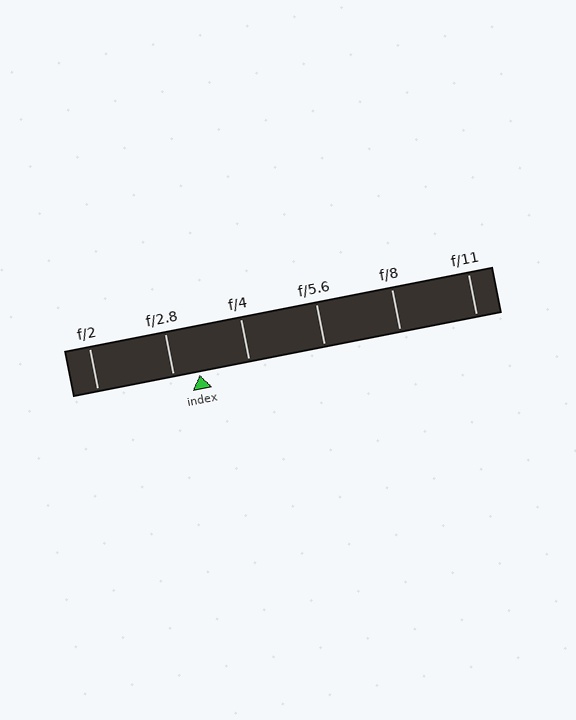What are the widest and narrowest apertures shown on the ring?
The widest aperture shown is f/2 and the narrowest is f/11.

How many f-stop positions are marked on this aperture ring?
There are 6 f-stop positions marked.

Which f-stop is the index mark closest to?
The index mark is closest to f/2.8.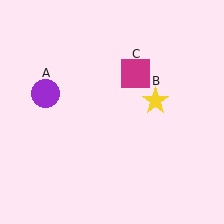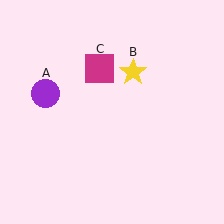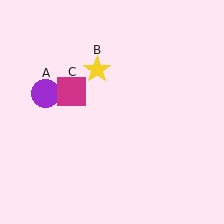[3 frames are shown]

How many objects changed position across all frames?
2 objects changed position: yellow star (object B), magenta square (object C).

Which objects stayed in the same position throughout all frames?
Purple circle (object A) remained stationary.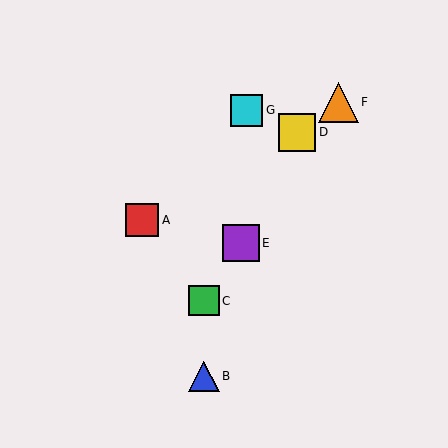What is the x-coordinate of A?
Object A is at x≈142.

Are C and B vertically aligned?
Yes, both are at x≈204.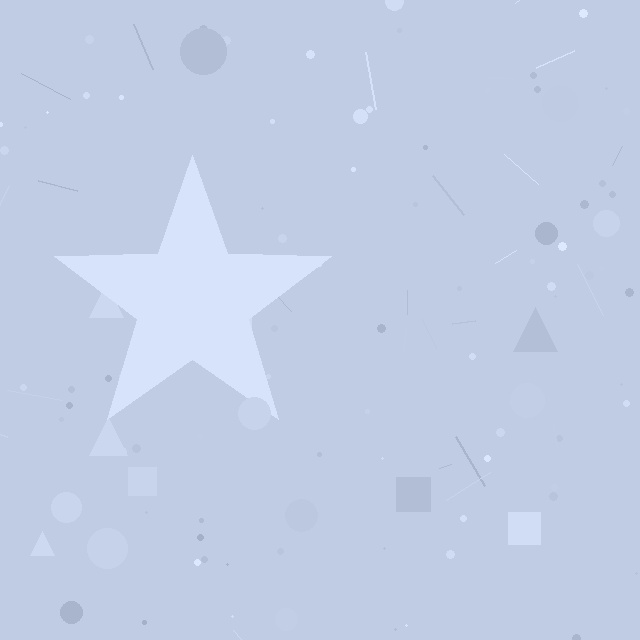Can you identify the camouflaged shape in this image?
The camouflaged shape is a star.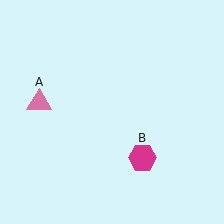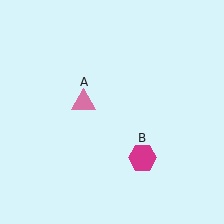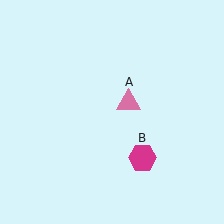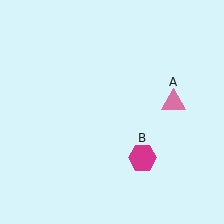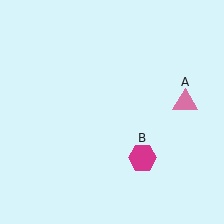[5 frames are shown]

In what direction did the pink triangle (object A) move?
The pink triangle (object A) moved right.